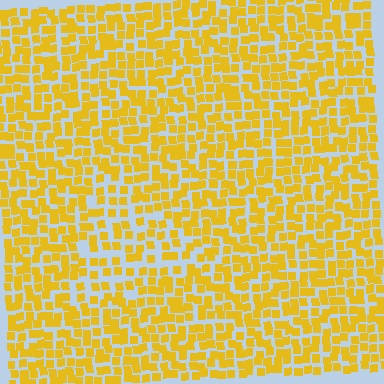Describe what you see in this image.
The image contains small yellow elements arranged at two different densities. A triangle-shaped region is visible where the elements are less densely packed than the surrounding area.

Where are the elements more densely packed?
The elements are more densely packed outside the triangle boundary.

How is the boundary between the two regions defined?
The boundary is defined by a change in element density (approximately 1.6x ratio). All elements are the same color, size, and shape.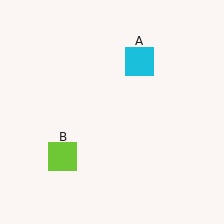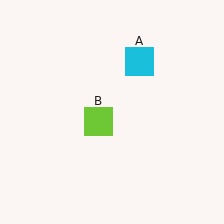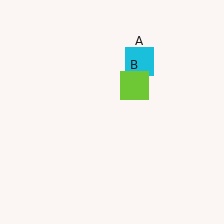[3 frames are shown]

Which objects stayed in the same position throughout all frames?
Cyan square (object A) remained stationary.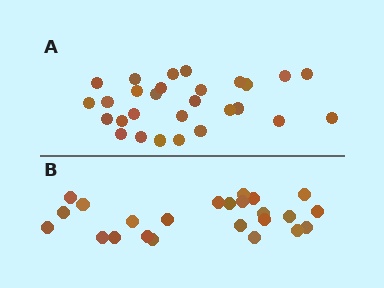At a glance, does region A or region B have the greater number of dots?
Region A (the top region) has more dots.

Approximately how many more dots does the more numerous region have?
Region A has about 4 more dots than region B.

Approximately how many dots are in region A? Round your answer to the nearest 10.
About 30 dots. (The exact count is 28, which rounds to 30.)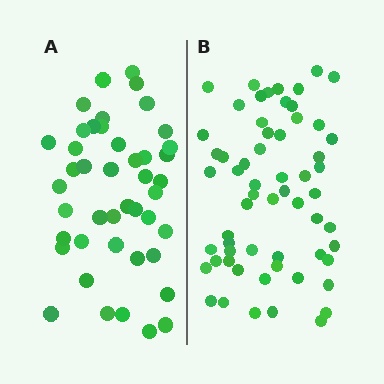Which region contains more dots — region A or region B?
Region B (the right region) has more dots.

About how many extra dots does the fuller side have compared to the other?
Region B has approximately 15 more dots than region A.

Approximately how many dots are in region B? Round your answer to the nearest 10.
About 60 dots.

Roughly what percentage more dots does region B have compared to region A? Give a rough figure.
About 35% more.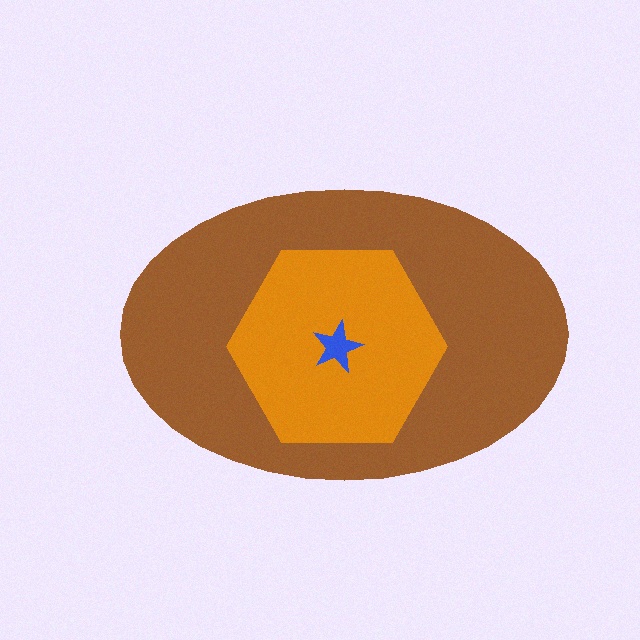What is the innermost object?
The blue star.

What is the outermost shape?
The brown ellipse.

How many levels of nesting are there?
3.